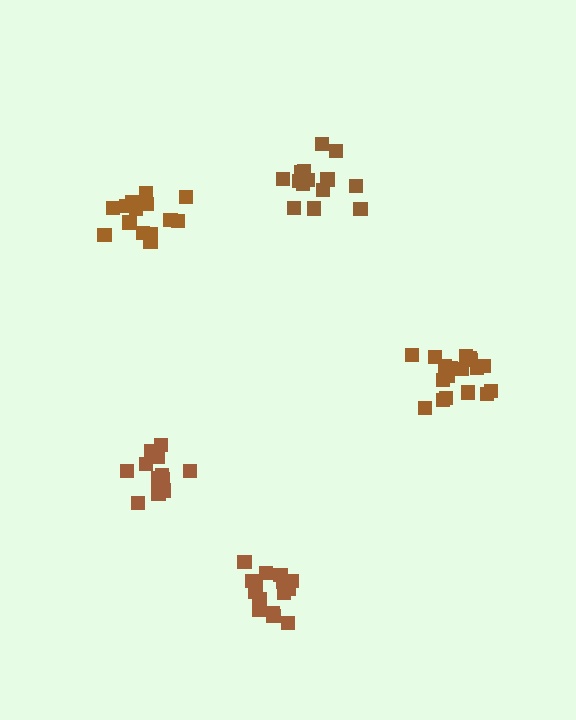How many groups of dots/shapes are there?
There are 5 groups.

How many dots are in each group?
Group 1: 18 dots, Group 2: 14 dots, Group 3: 15 dots, Group 4: 15 dots, Group 5: 15 dots (77 total).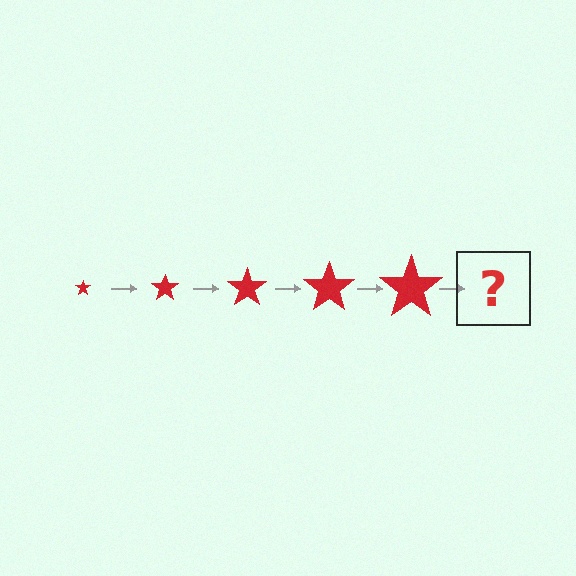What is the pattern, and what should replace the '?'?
The pattern is that the star gets progressively larger each step. The '?' should be a red star, larger than the previous one.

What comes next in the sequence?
The next element should be a red star, larger than the previous one.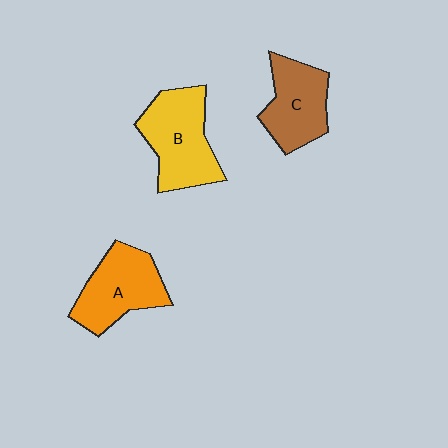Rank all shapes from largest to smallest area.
From largest to smallest: B (yellow), A (orange), C (brown).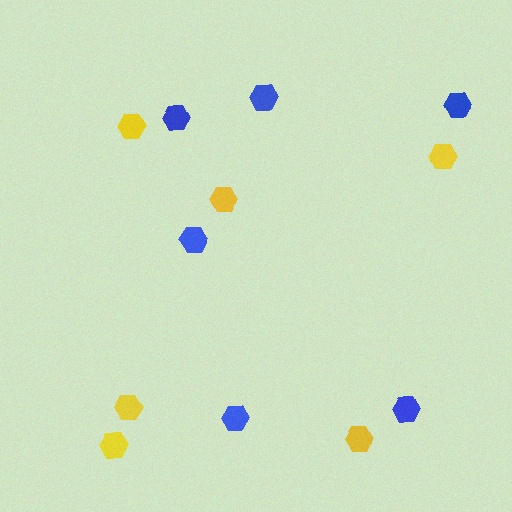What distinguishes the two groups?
There are 2 groups: one group of yellow hexagons (6) and one group of blue hexagons (6).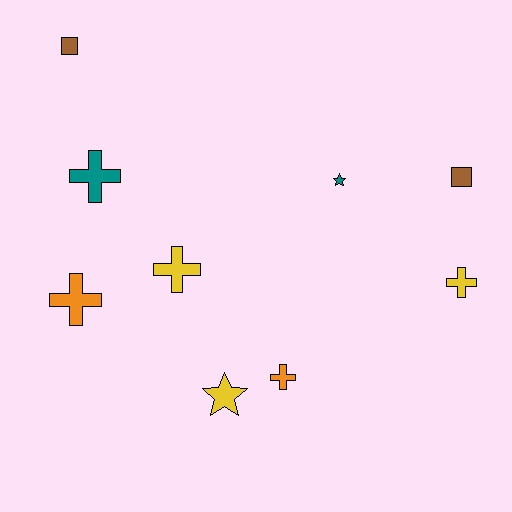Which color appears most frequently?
Yellow, with 3 objects.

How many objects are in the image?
There are 9 objects.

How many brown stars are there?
There are no brown stars.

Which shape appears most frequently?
Cross, with 5 objects.